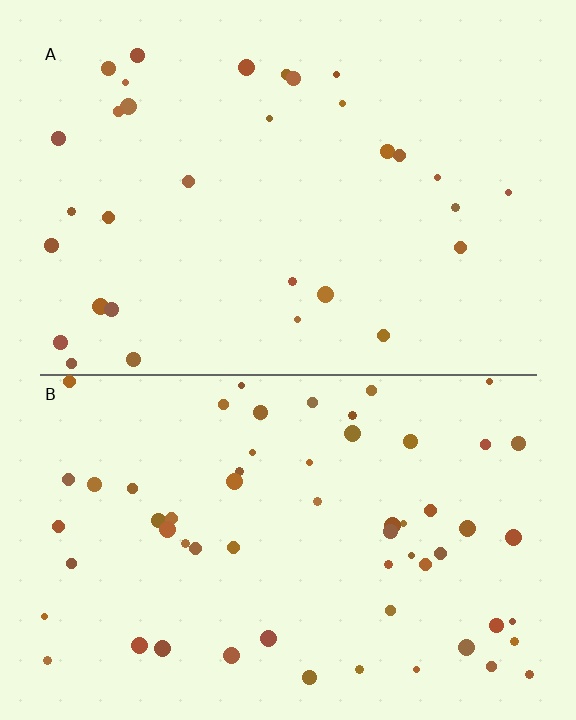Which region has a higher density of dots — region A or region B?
B (the bottom).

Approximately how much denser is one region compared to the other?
Approximately 1.9× — region B over region A.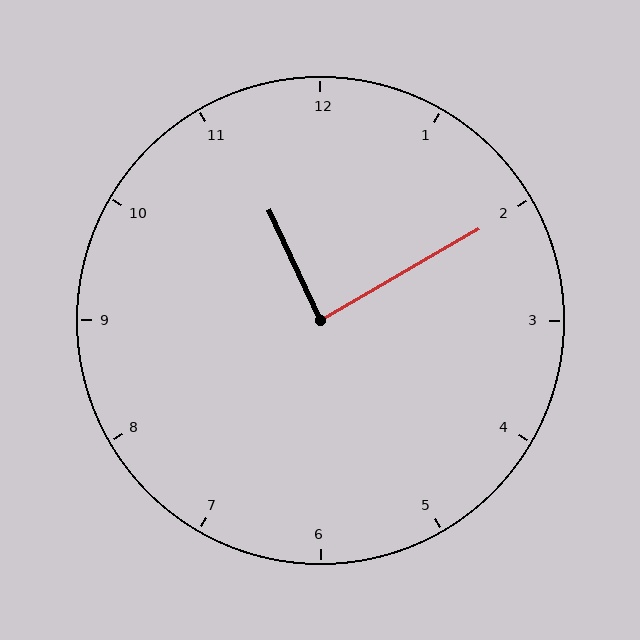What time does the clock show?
11:10.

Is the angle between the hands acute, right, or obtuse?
It is right.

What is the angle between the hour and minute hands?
Approximately 85 degrees.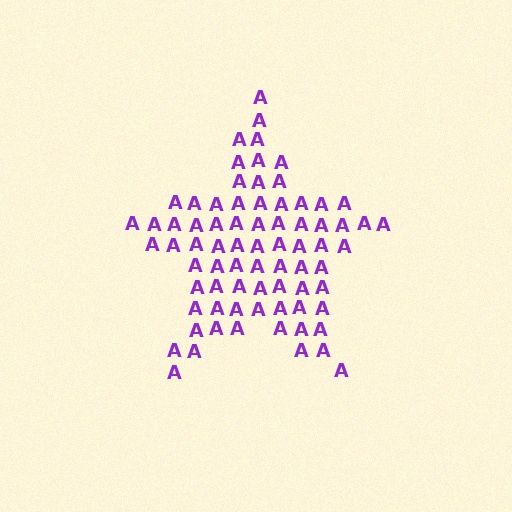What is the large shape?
The large shape is a star.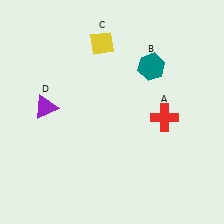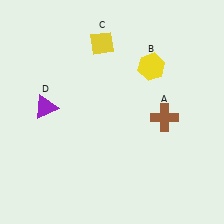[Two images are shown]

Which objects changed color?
A changed from red to brown. B changed from teal to yellow.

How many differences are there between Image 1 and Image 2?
There are 2 differences between the two images.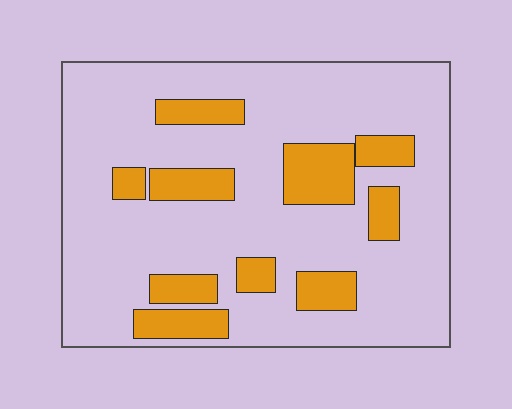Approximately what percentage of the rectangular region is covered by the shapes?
Approximately 20%.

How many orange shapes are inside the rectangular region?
10.